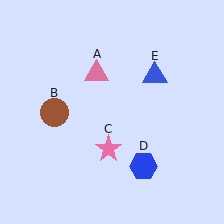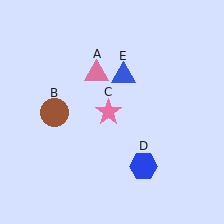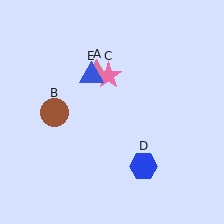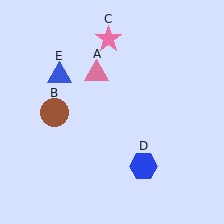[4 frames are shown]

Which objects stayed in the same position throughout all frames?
Pink triangle (object A) and brown circle (object B) and blue hexagon (object D) remained stationary.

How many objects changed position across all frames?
2 objects changed position: pink star (object C), blue triangle (object E).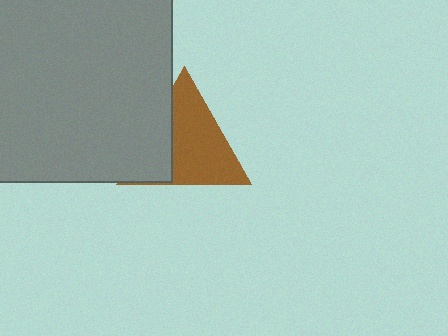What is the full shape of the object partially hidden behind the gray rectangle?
The partially hidden object is a brown triangle.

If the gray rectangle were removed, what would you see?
You would see the complete brown triangle.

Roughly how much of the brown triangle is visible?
Most of it is visible (roughly 66%).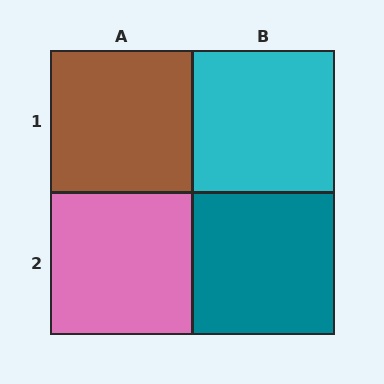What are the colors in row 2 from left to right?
Pink, teal.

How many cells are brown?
1 cell is brown.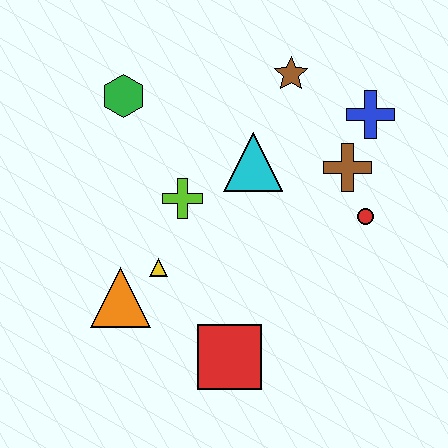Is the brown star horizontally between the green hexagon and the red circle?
Yes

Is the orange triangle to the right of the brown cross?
No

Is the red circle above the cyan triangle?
No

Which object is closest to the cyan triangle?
The lime cross is closest to the cyan triangle.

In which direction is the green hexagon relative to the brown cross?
The green hexagon is to the left of the brown cross.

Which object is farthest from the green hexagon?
The red square is farthest from the green hexagon.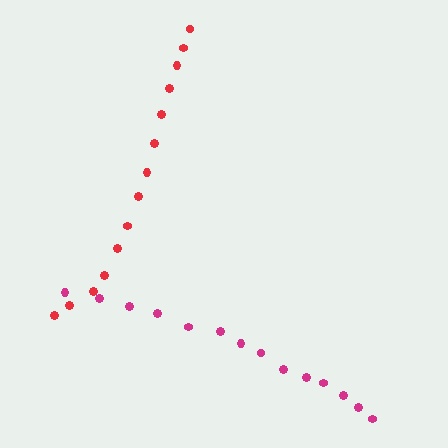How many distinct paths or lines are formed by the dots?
There are 2 distinct paths.